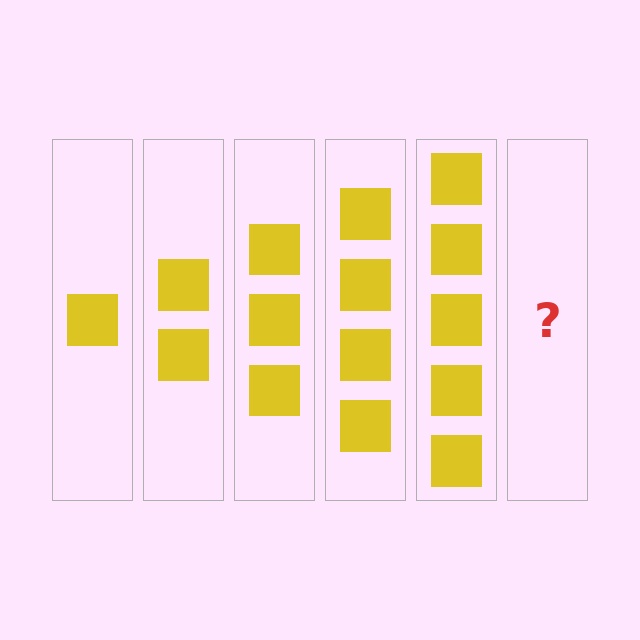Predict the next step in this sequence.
The next step is 6 squares.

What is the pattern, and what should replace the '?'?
The pattern is that each step adds one more square. The '?' should be 6 squares.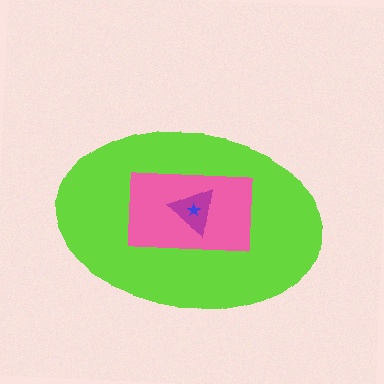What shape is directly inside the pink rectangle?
The magenta triangle.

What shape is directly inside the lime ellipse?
The pink rectangle.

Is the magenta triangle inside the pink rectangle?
Yes.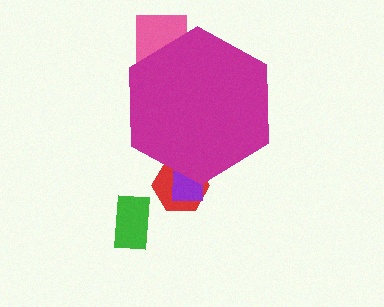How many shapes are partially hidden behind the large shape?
3 shapes are partially hidden.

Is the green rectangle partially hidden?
No, the green rectangle is fully visible.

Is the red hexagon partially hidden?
Yes, the red hexagon is partially hidden behind the magenta hexagon.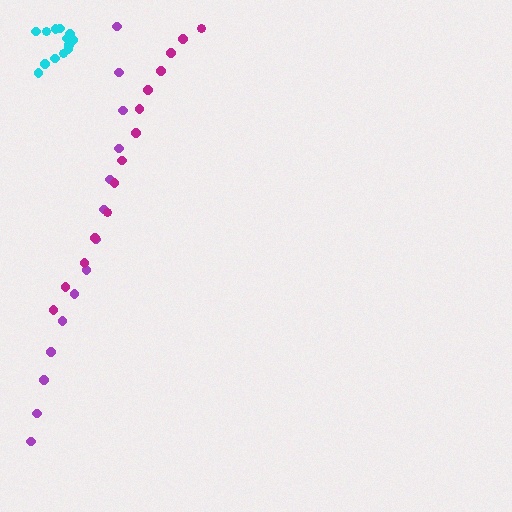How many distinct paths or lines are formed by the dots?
There are 3 distinct paths.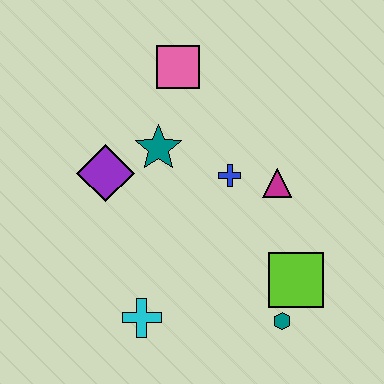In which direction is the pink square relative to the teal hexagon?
The pink square is above the teal hexagon.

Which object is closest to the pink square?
The teal star is closest to the pink square.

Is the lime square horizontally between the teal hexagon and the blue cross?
No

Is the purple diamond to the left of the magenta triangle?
Yes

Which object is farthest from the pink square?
The teal hexagon is farthest from the pink square.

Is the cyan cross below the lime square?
Yes